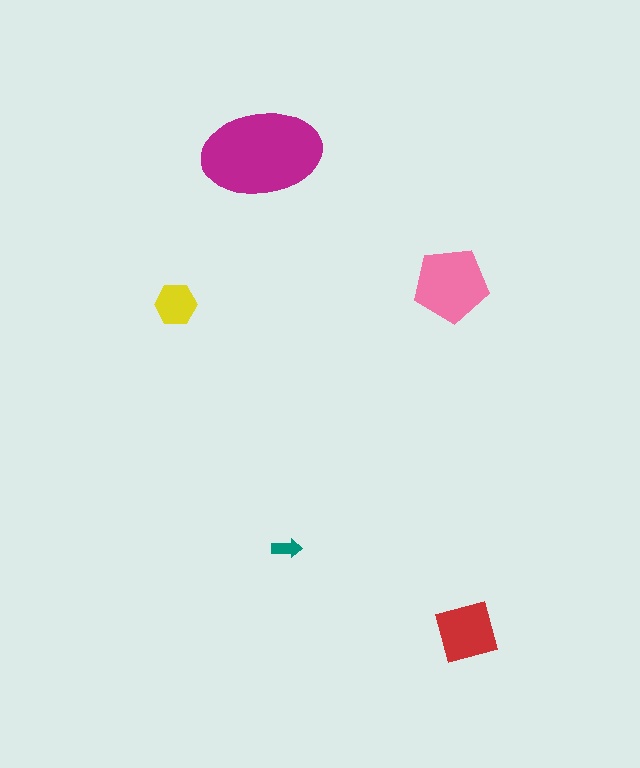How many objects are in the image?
There are 5 objects in the image.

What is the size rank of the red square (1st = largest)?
3rd.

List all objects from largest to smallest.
The magenta ellipse, the pink pentagon, the red square, the yellow hexagon, the teal arrow.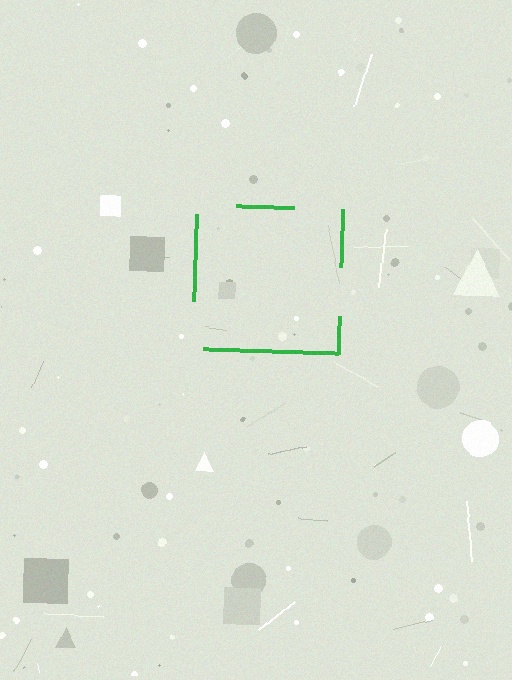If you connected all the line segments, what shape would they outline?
They would outline a square.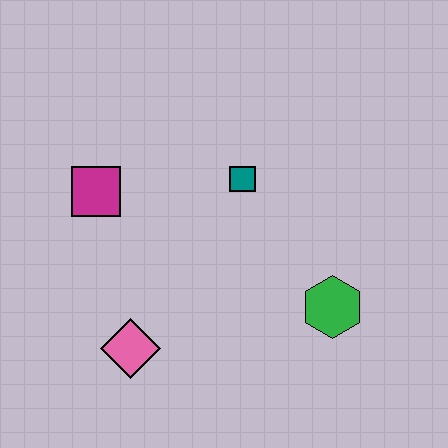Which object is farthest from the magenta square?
The green hexagon is farthest from the magenta square.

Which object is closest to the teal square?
The magenta square is closest to the teal square.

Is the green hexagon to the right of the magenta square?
Yes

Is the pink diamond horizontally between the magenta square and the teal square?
Yes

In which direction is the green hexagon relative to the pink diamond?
The green hexagon is to the right of the pink diamond.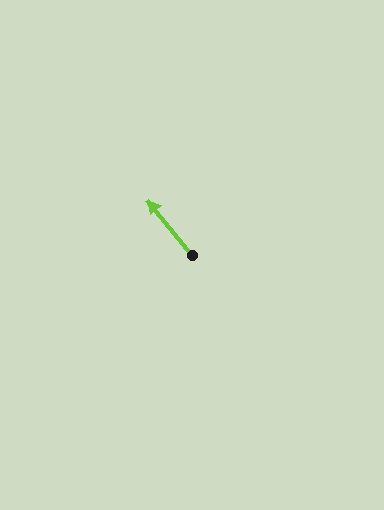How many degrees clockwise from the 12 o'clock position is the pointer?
Approximately 321 degrees.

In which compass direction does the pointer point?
Northwest.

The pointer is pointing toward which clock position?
Roughly 11 o'clock.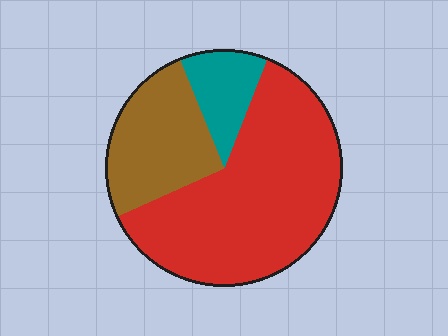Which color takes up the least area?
Teal, at roughly 10%.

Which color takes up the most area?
Red, at roughly 60%.